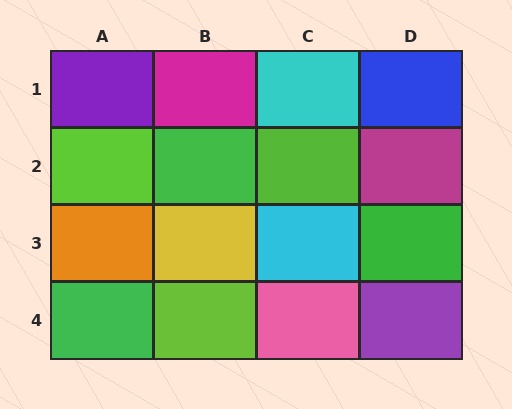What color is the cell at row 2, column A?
Lime.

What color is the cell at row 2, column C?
Lime.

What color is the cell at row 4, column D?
Purple.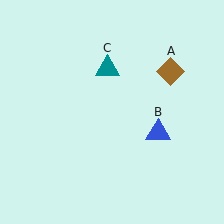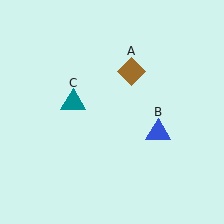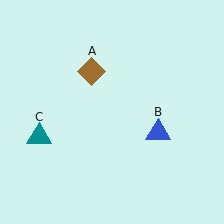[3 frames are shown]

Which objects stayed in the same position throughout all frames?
Blue triangle (object B) remained stationary.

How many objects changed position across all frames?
2 objects changed position: brown diamond (object A), teal triangle (object C).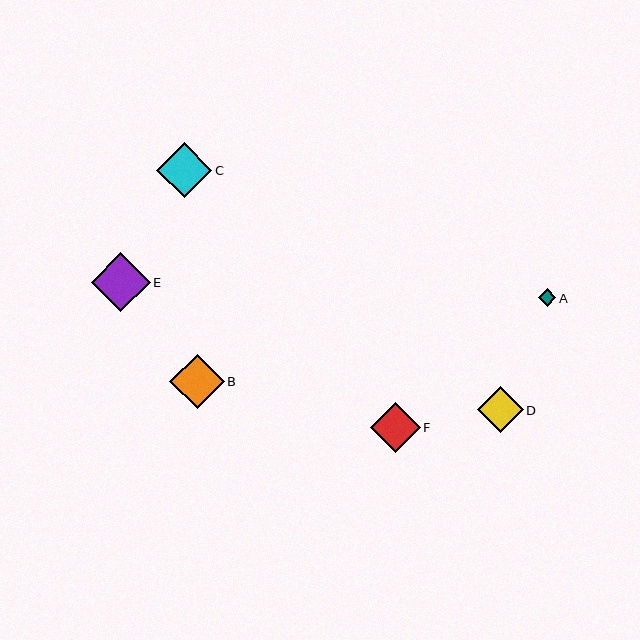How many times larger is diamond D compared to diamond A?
Diamond D is approximately 2.6 times the size of diamond A.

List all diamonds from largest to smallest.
From largest to smallest: E, C, B, F, D, A.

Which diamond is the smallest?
Diamond A is the smallest with a size of approximately 18 pixels.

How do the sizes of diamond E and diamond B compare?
Diamond E and diamond B are approximately the same size.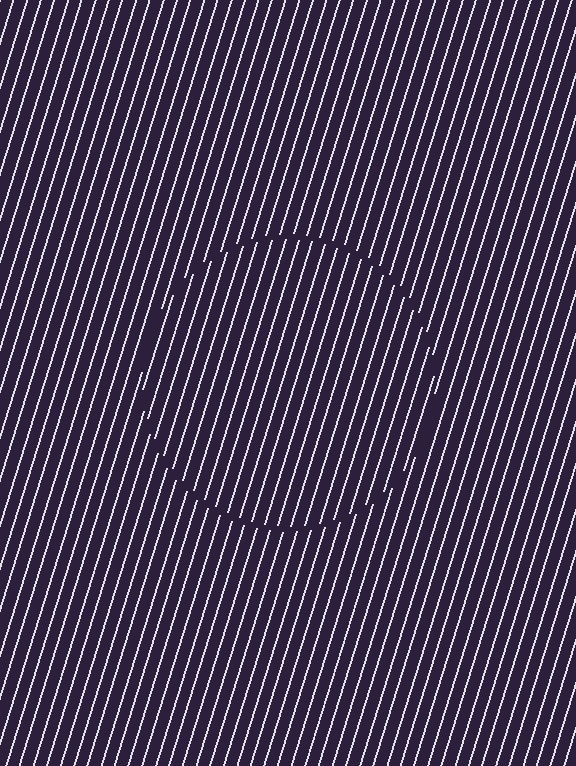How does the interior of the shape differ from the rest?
The interior of the shape contains the same grating, shifted by half a period — the contour is defined by the phase discontinuity where line-ends from the inner and outer gratings abut.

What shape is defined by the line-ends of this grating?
An illusory circle. The interior of the shape contains the same grating, shifted by half a period — the contour is defined by the phase discontinuity where line-ends from the inner and outer gratings abut.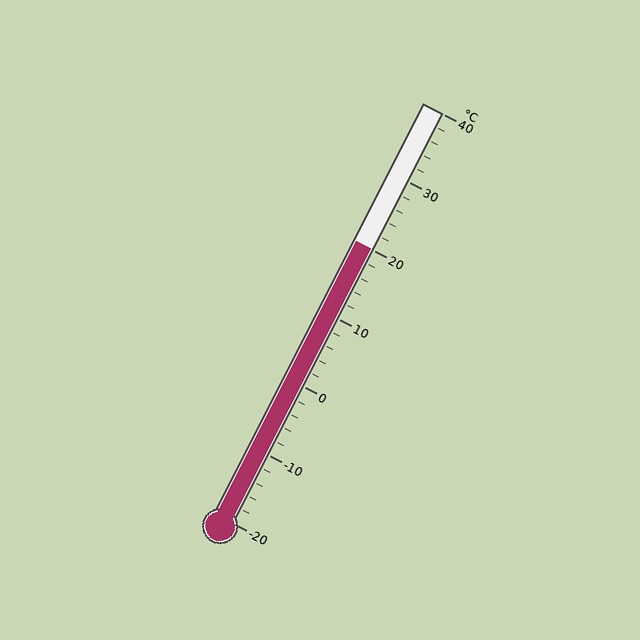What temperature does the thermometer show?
The thermometer shows approximately 20°C.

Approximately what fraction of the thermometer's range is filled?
The thermometer is filled to approximately 65% of its range.